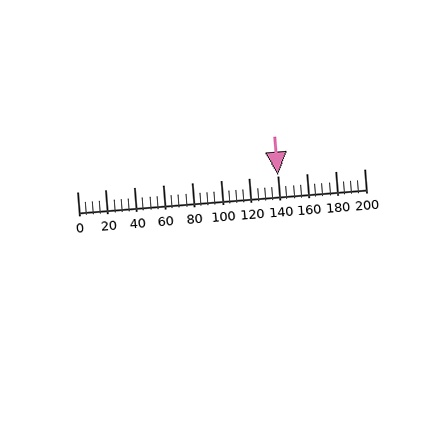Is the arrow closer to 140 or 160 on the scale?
The arrow is closer to 140.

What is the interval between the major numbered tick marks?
The major tick marks are spaced 20 units apart.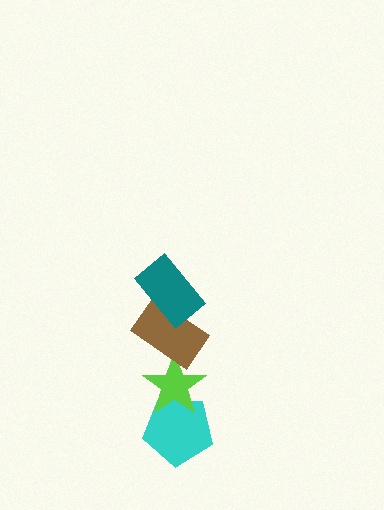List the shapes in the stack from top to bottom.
From top to bottom: the teal rectangle, the brown rectangle, the lime star, the cyan pentagon.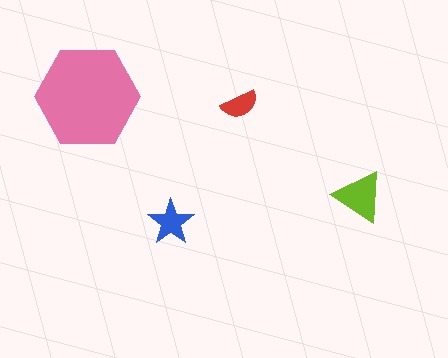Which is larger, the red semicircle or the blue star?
The blue star.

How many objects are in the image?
There are 4 objects in the image.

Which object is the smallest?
The red semicircle.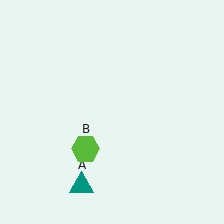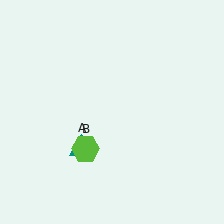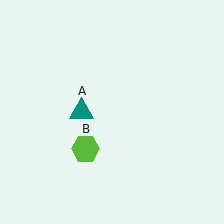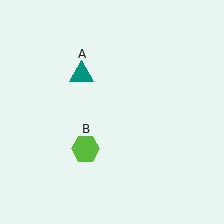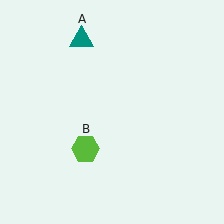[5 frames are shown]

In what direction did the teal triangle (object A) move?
The teal triangle (object A) moved up.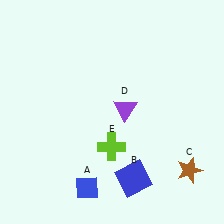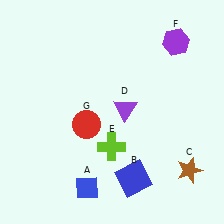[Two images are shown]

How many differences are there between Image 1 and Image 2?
There are 2 differences between the two images.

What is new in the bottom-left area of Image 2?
A red circle (G) was added in the bottom-left area of Image 2.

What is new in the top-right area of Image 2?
A purple hexagon (F) was added in the top-right area of Image 2.